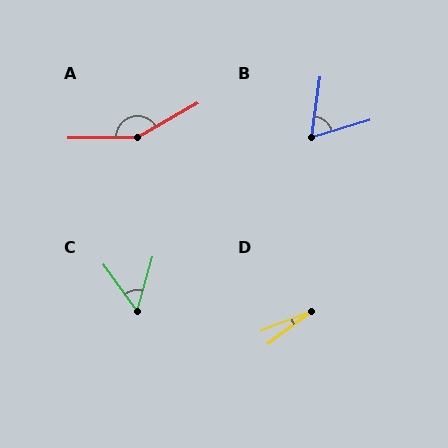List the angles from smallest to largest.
D (16°), C (52°), B (65°), A (151°).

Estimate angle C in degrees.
Approximately 52 degrees.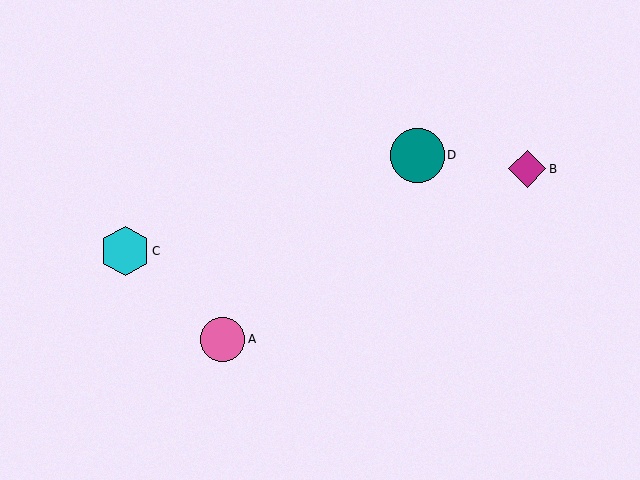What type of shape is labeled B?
Shape B is a magenta diamond.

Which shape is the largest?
The teal circle (labeled D) is the largest.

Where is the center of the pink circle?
The center of the pink circle is at (223, 339).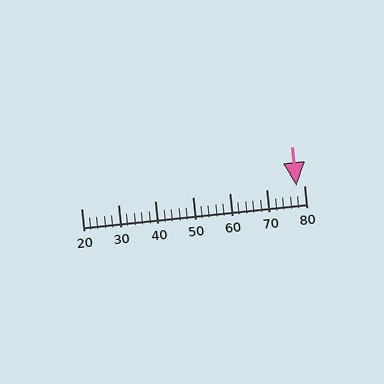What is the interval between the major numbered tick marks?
The major tick marks are spaced 10 units apart.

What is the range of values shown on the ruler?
The ruler shows values from 20 to 80.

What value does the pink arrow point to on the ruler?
The pink arrow points to approximately 78.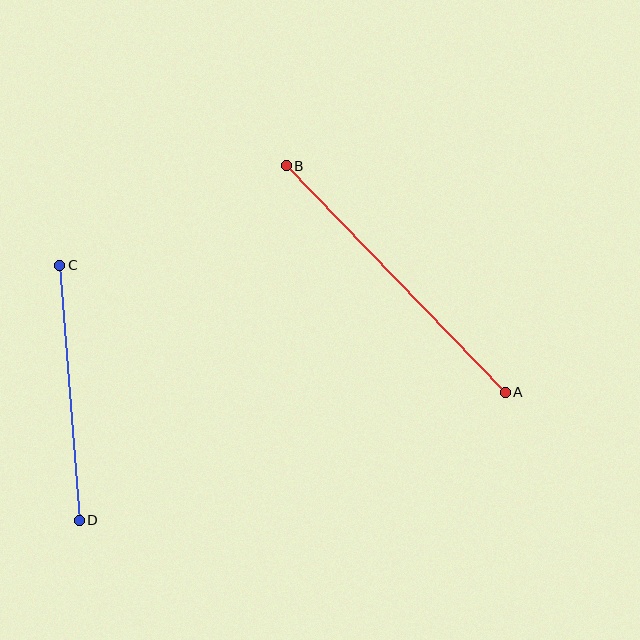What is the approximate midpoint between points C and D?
The midpoint is at approximately (69, 393) pixels.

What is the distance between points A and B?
The distance is approximately 315 pixels.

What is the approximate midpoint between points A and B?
The midpoint is at approximately (396, 279) pixels.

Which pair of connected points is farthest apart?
Points A and B are farthest apart.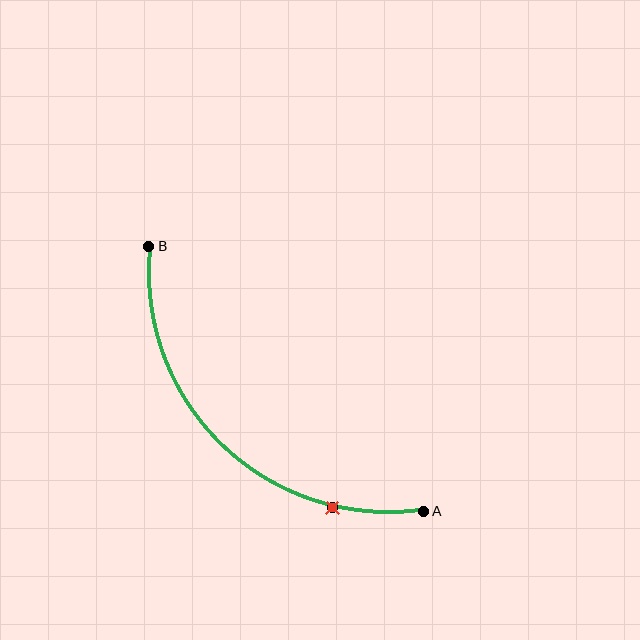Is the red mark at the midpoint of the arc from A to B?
No. The red mark lies on the arc but is closer to endpoint A. The arc midpoint would be at the point on the curve equidistant along the arc from both A and B.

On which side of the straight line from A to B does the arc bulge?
The arc bulges below and to the left of the straight line connecting A and B.